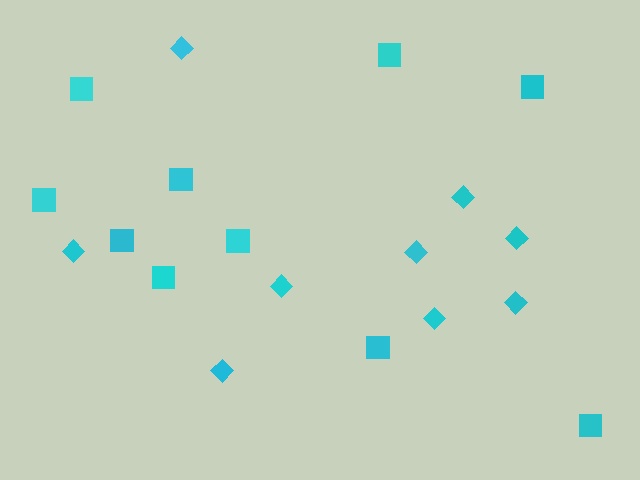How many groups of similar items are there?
There are 2 groups: one group of diamonds (9) and one group of squares (10).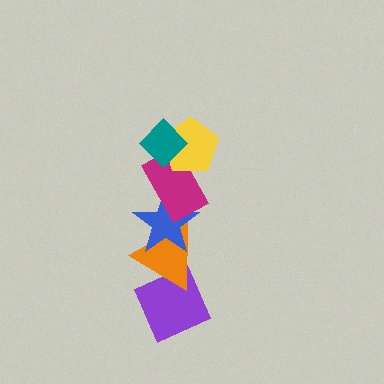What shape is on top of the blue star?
The magenta rectangle is on top of the blue star.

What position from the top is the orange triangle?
The orange triangle is 5th from the top.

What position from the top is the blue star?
The blue star is 4th from the top.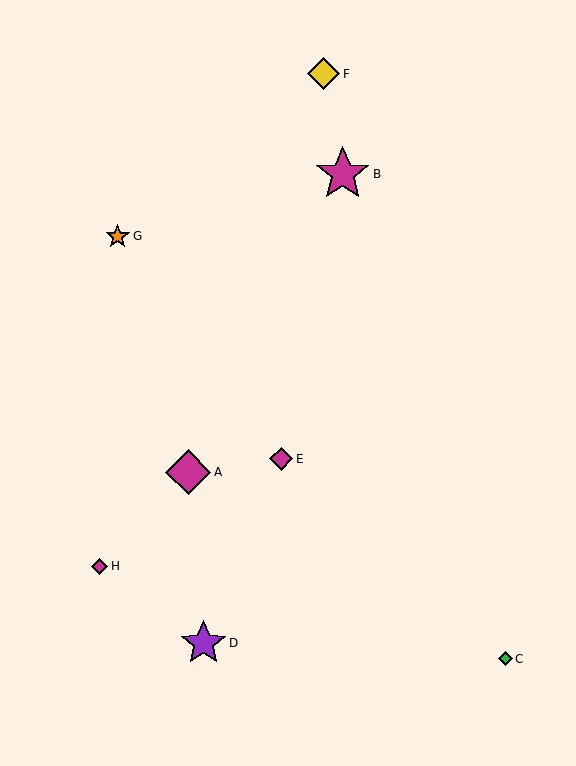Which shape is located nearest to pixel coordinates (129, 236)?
The orange star (labeled G) at (118, 236) is nearest to that location.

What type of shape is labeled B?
Shape B is a magenta star.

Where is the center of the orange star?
The center of the orange star is at (118, 236).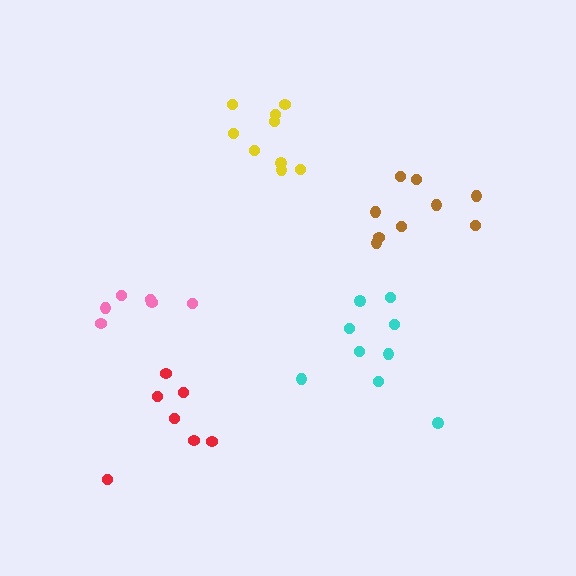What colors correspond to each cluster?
The clusters are colored: pink, cyan, brown, yellow, red.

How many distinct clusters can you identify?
There are 5 distinct clusters.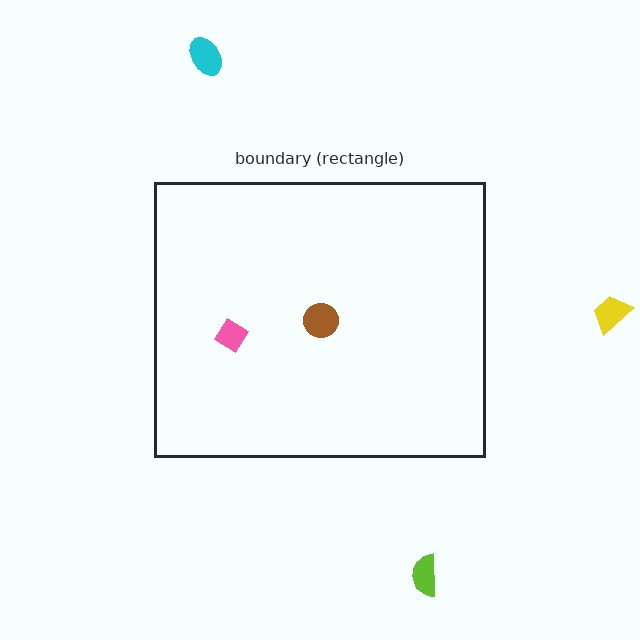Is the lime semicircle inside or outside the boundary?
Outside.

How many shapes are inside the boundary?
2 inside, 3 outside.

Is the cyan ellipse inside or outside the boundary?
Outside.